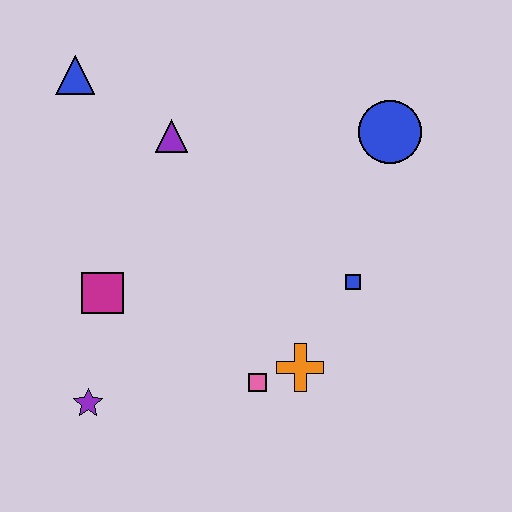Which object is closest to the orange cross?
The pink square is closest to the orange cross.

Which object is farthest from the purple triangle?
The purple star is farthest from the purple triangle.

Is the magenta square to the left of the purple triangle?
Yes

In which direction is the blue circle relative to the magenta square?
The blue circle is to the right of the magenta square.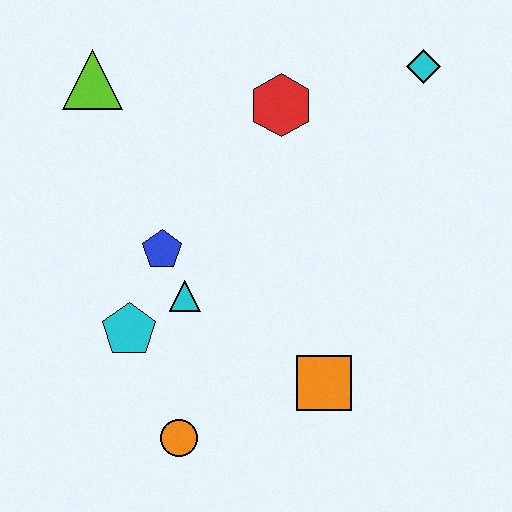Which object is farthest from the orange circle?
The cyan diamond is farthest from the orange circle.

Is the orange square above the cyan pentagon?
No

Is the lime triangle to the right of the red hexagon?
No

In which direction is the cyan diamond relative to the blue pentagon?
The cyan diamond is to the right of the blue pentagon.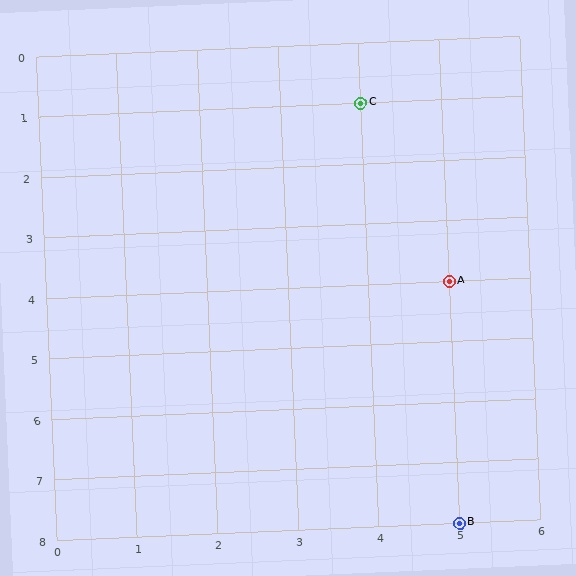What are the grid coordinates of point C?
Point C is at grid coordinates (4, 1).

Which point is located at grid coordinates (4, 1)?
Point C is at (4, 1).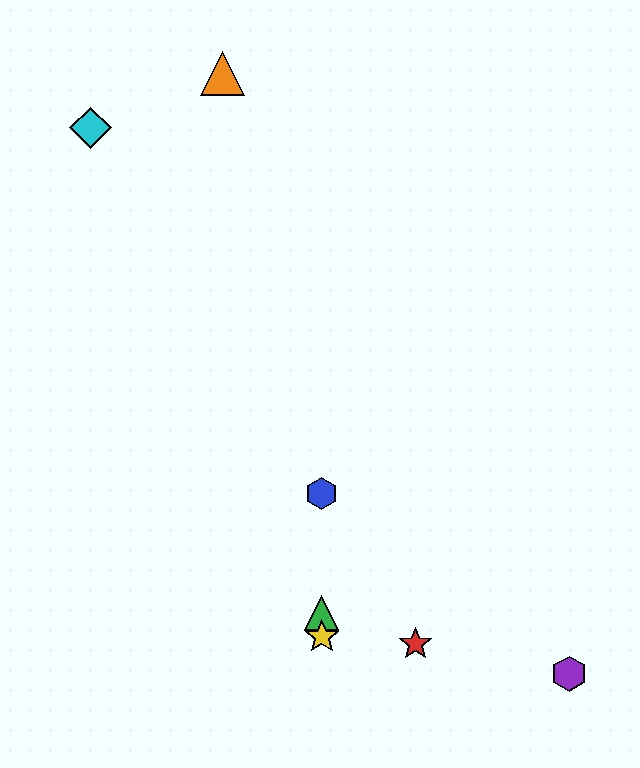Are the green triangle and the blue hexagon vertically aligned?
Yes, both are at x≈322.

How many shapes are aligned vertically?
3 shapes (the blue hexagon, the green triangle, the yellow star) are aligned vertically.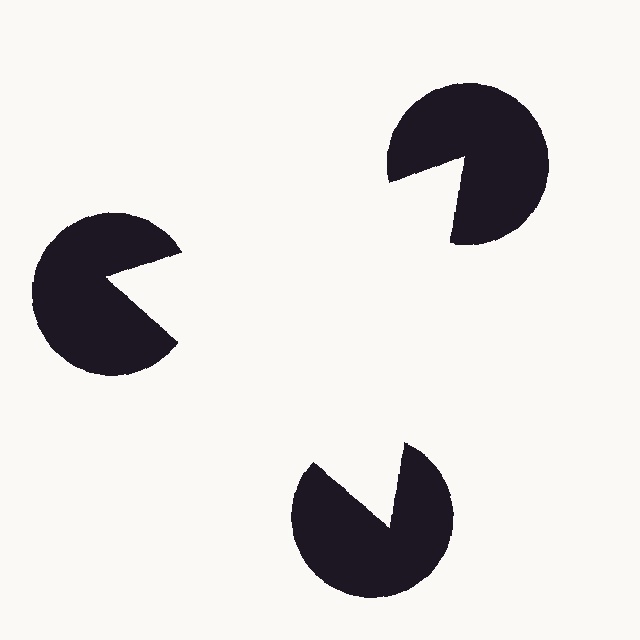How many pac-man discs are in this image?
There are 3 — one at each vertex of the illusory triangle.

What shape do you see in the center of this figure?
An illusory triangle — its edges are inferred from the aligned wedge cuts in the pac-man discs, not physically drawn.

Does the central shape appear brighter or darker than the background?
It typically appears slightly brighter than the background, even though no actual brightness change is drawn.